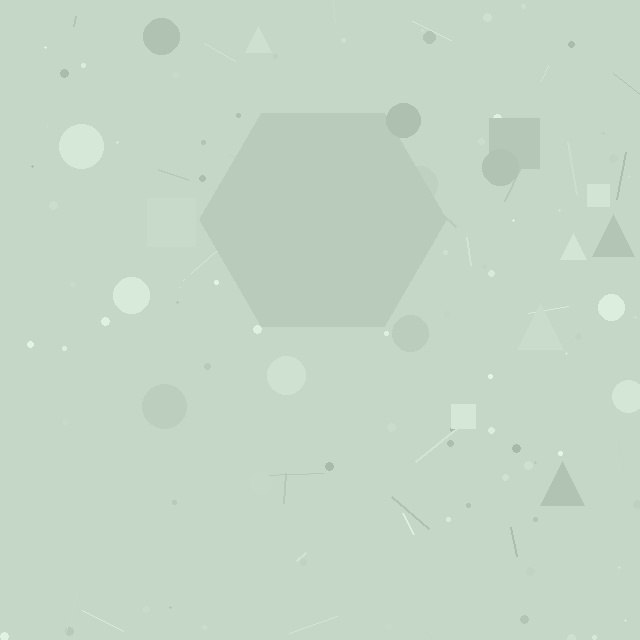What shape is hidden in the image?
A hexagon is hidden in the image.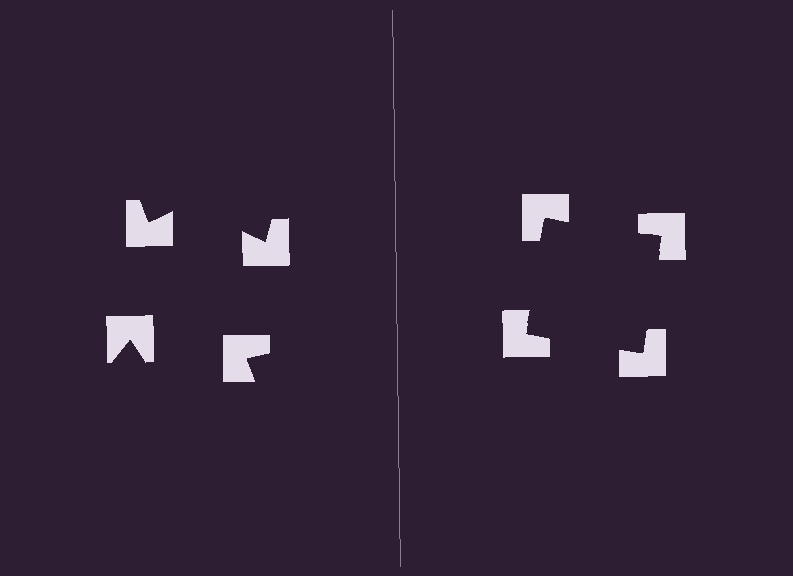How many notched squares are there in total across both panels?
8 — 4 on each side.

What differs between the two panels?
The notched squares are positioned identically on both sides; only the wedge orientations differ. On the right they align to a square; on the left they are misaligned.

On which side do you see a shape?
An illusory square appears on the right side. On the left side the wedge cuts are rotated, so no coherent shape forms.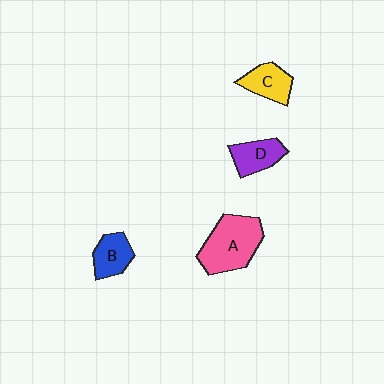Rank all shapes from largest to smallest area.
From largest to smallest: A (pink), C (yellow), D (purple), B (blue).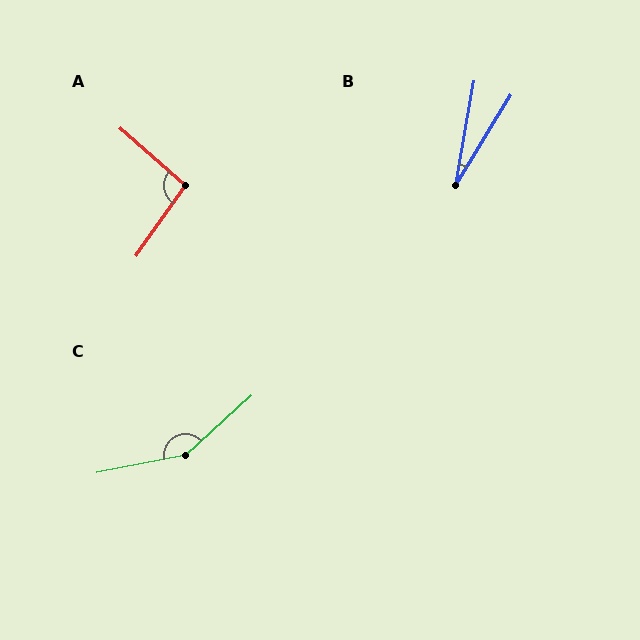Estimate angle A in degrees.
Approximately 96 degrees.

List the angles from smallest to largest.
B (21°), A (96°), C (149°).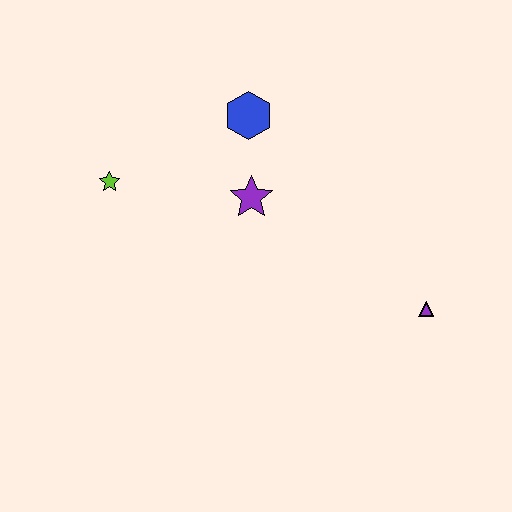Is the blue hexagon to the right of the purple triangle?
No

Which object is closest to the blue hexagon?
The purple star is closest to the blue hexagon.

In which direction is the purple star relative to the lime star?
The purple star is to the right of the lime star.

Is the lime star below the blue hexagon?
Yes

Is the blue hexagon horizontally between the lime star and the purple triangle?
Yes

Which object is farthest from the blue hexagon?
The purple triangle is farthest from the blue hexagon.